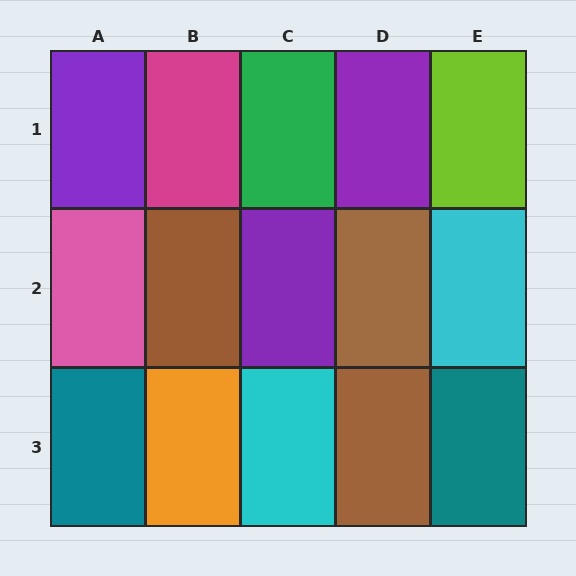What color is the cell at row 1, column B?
Magenta.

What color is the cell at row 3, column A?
Teal.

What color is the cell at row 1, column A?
Purple.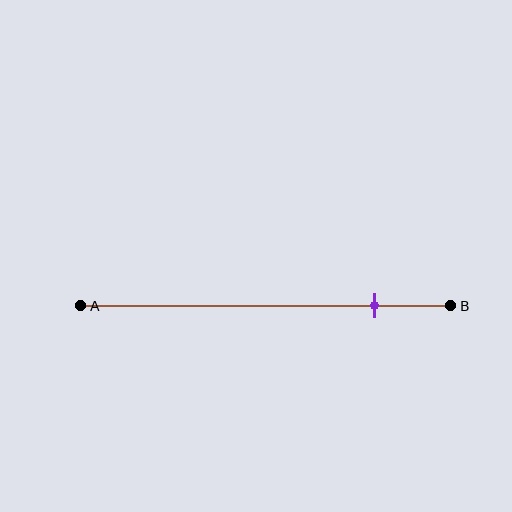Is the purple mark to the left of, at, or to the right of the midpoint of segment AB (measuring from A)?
The purple mark is to the right of the midpoint of segment AB.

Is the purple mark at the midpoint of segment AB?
No, the mark is at about 80% from A, not at the 50% midpoint.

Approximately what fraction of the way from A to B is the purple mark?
The purple mark is approximately 80% of the way from A to B.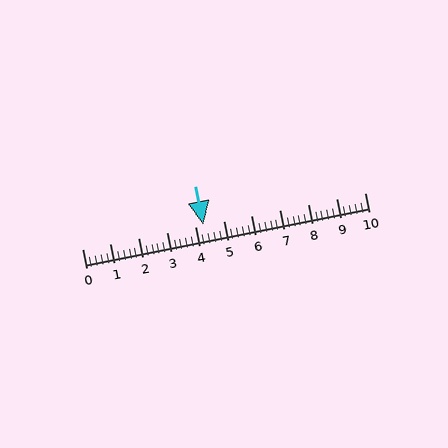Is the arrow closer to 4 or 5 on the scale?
The arrow is closer to 4.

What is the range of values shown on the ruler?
The ruler shows values from 0 to 10.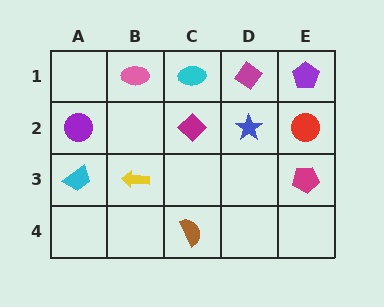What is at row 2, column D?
A blue star.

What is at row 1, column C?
A cyan ellipse.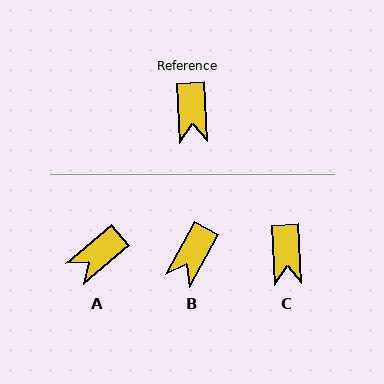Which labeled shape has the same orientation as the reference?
C.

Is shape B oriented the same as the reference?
No, it is off by about 32 degrees.